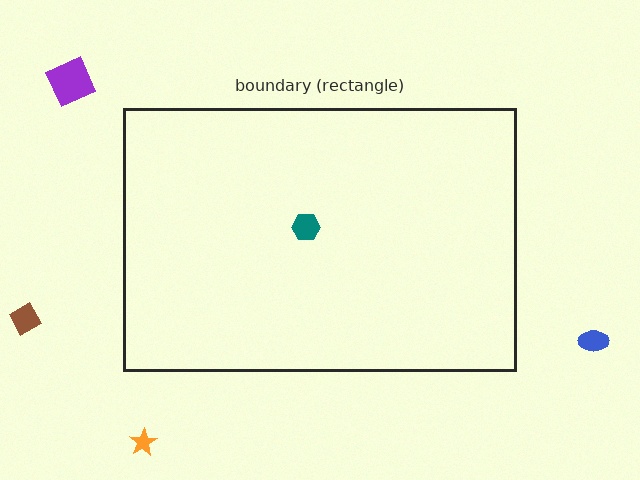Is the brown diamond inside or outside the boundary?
Outside.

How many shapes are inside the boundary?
1 inside, 4 outside.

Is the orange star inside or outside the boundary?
Outside.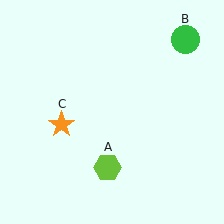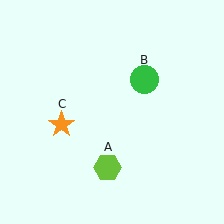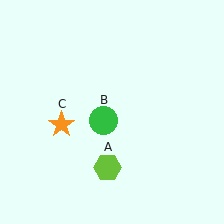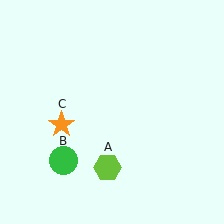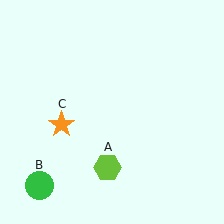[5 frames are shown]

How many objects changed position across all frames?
1 object changed position: green circle (object B).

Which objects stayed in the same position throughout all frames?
Lime hexagon (object A) and orange star (object C) remained stationary.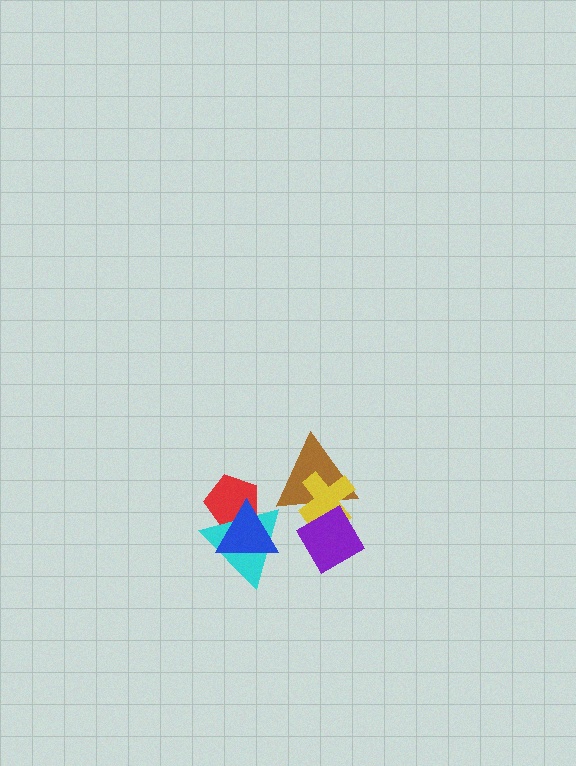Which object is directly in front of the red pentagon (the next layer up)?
The cyan triangle is directly in front of the red pentagon.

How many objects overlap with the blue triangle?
2 objects overlap with the blue triangle.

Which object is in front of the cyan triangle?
The blue triangle is in front of the cyan triangle.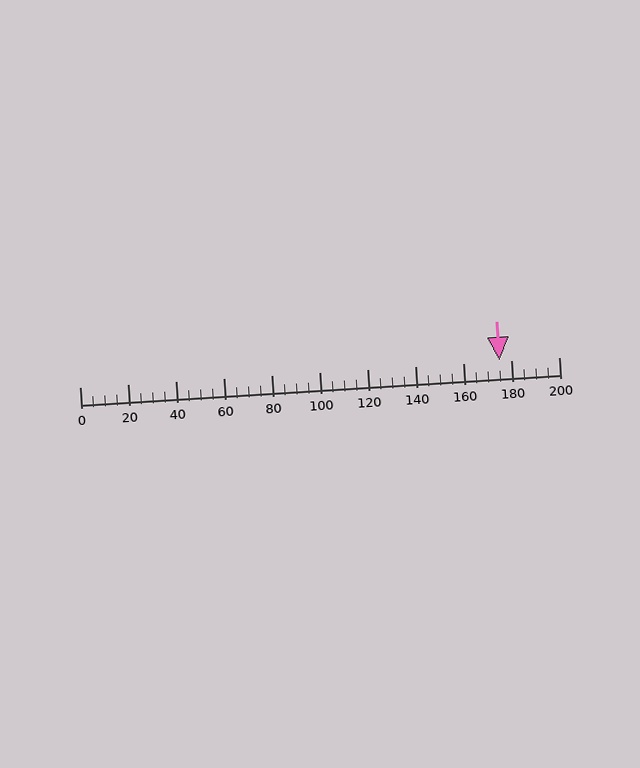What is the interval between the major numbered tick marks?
The major tick marks are spaced 20 units apart.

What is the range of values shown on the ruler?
The ruler shows values from 0 to 200.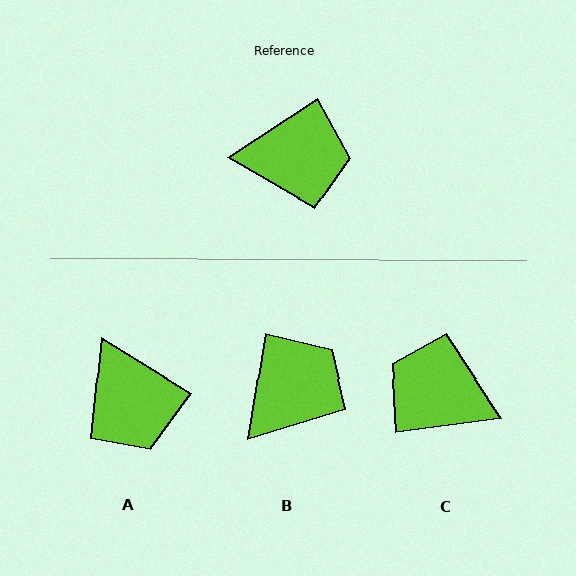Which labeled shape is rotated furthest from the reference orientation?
C, about 154 degrees away.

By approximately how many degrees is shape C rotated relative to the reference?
Approximately 154 degrees counter-clockwise.